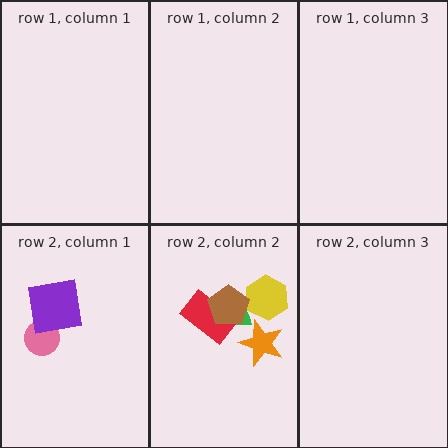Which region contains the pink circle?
The row 2, column 1 region.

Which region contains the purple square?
The row 2, column 1 region.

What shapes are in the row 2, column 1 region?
The pink circle, the purple square.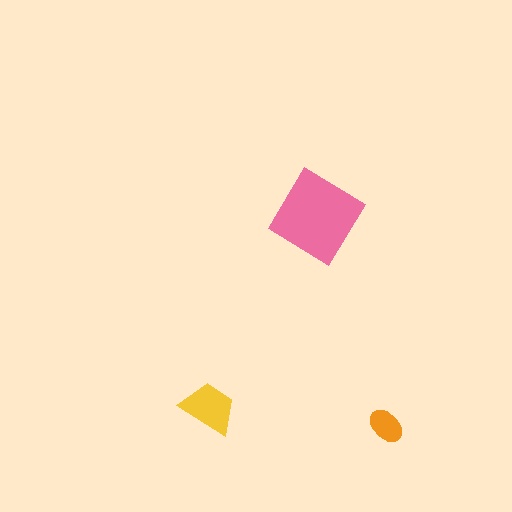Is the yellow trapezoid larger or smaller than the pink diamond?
Smaller.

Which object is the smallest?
The orange ellipse.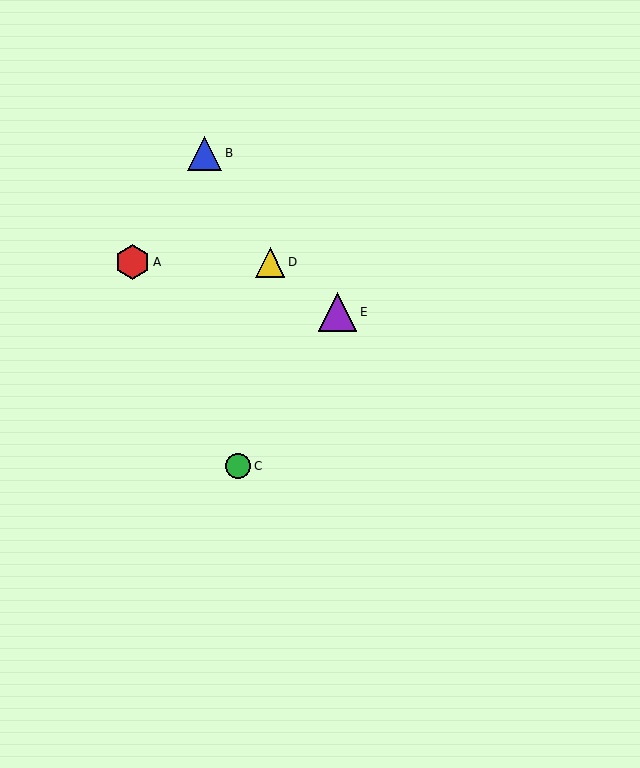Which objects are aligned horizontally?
Objects A, D are aligned horizontally.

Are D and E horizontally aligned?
No, D is at y≈262 and E is at y≈312.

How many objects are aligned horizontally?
2 objects (A, D) are aligned horizontally.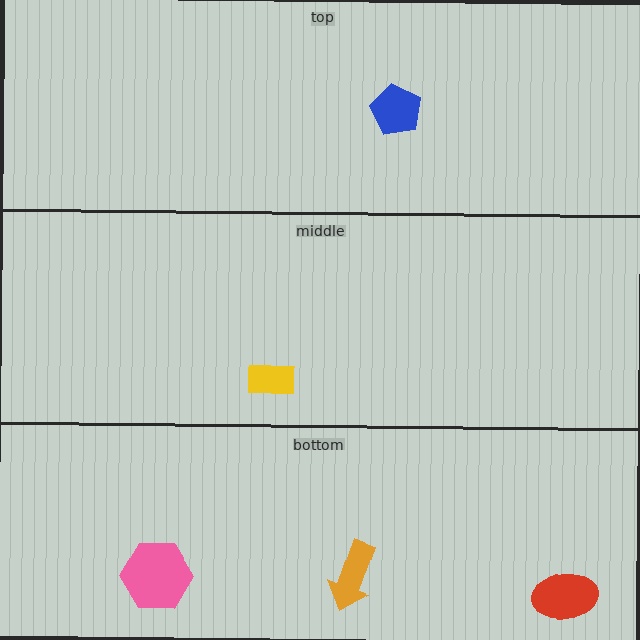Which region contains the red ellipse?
The bottom region.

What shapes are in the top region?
The blue pentagon.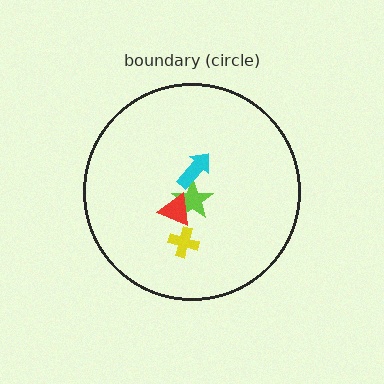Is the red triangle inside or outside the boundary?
Inside.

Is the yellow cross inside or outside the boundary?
Inside.